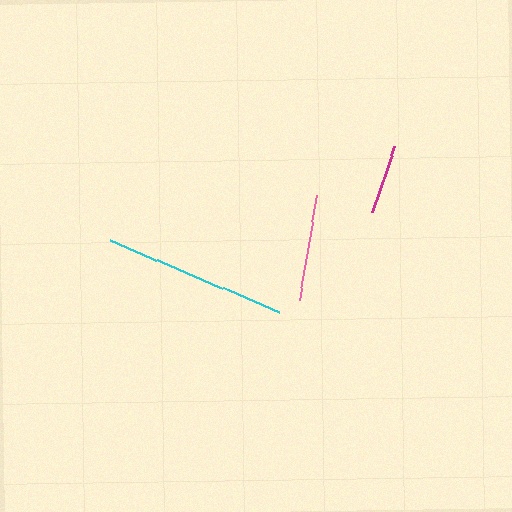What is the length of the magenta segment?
The magenta segment is approximately 70 pixels long.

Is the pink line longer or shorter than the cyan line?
The cyan line is longer than the pink line.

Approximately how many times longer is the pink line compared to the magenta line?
The pink line is approximately 1.5 times the length of the magenta line.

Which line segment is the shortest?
The magenta line is the shortest at approximately 70 pixels.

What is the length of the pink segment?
The pink segment is approximately 107 pixels long.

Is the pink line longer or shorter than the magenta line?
The pink line is longer than the magenta line.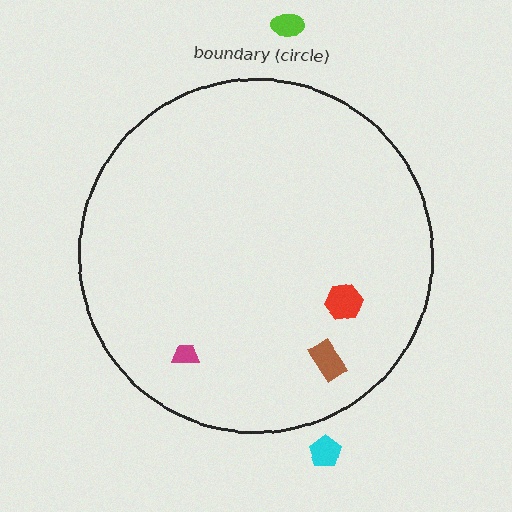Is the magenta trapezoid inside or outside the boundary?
Inside.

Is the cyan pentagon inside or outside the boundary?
Outside.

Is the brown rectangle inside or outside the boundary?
Inside.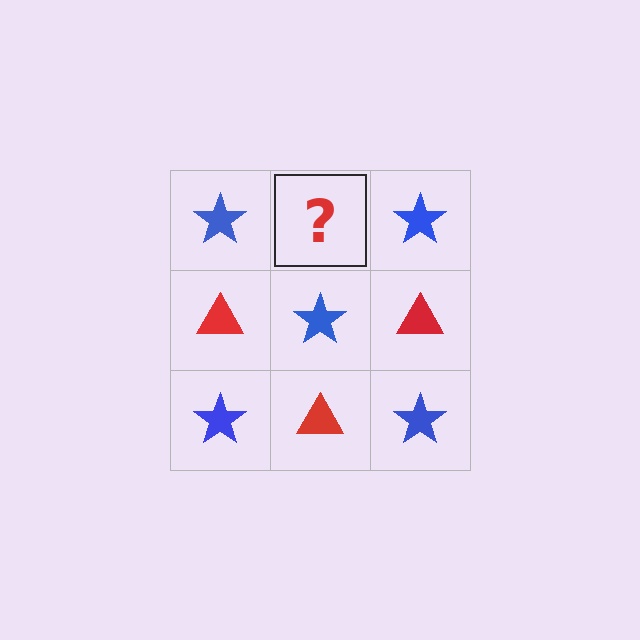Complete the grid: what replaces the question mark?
The question mark should be replaced with a red triangle.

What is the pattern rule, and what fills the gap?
The rule is that it alternates blue star and red triangle in a checkerboard pattern. The gap should be filled with a red triangle.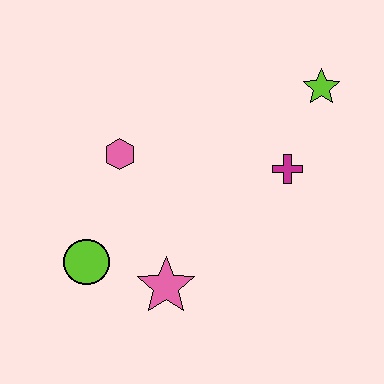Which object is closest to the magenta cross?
The lime star is closest to the magenta cross.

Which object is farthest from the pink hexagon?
The lime star is farthest from the pink hexagon.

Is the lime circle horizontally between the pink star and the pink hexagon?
No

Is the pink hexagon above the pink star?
Yes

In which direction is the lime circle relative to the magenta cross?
The lime circle is to the left of the magenta cross.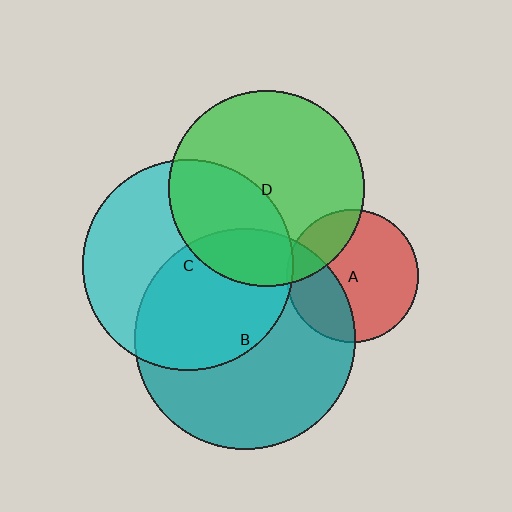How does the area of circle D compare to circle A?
Approximately 2.2 times.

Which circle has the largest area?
Circle B (teal).